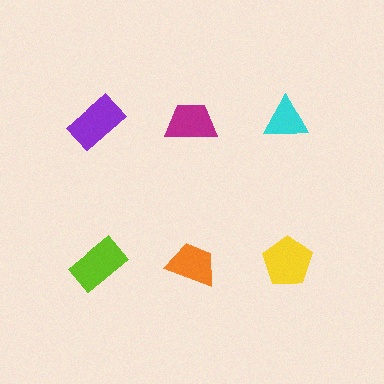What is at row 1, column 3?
A cyan triangle.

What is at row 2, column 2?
An orange trapezoid.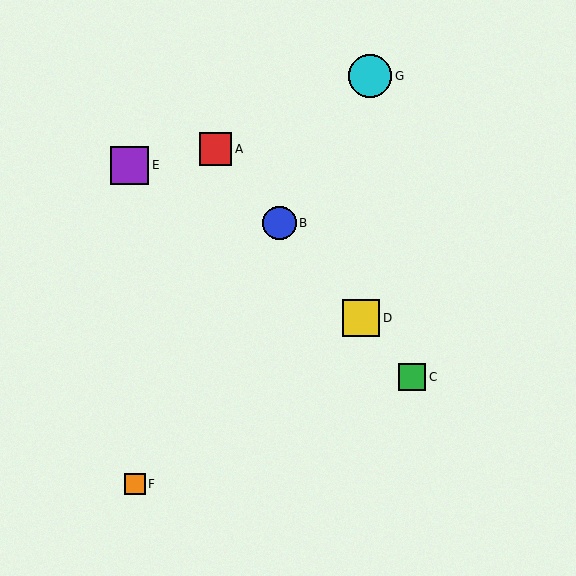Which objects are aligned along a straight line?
Objects A, B, C, D are aligned along a straight line.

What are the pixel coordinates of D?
Object D is at (361, 318).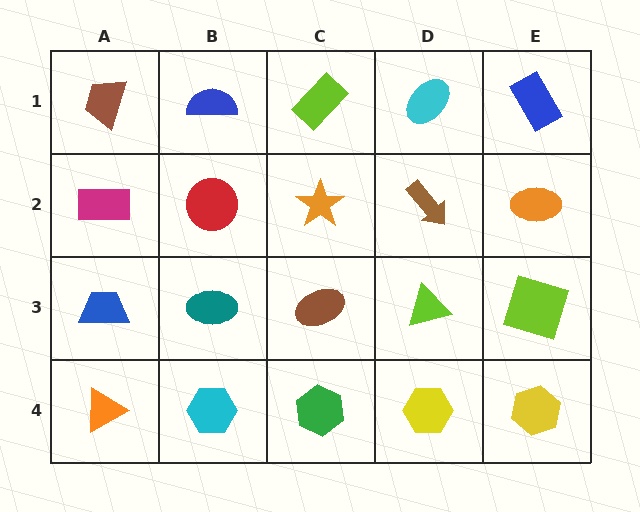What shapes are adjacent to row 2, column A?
A brown trapezoid (row 1, column A), a blue trapezoid (row 3, column A), a red circle (row 2, column B).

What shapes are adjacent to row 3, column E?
An orange ellipse (row 2, column E), a yellow hexagon (row 4, column E), a lime triangle (row 3, column D).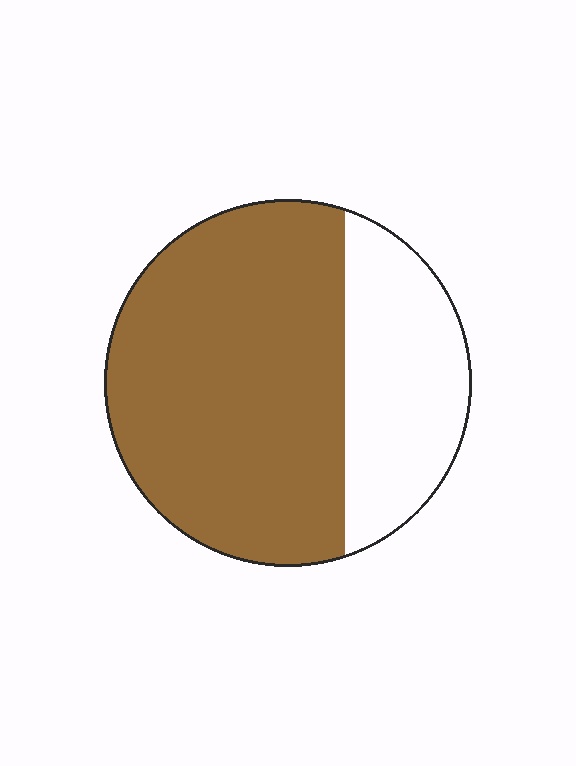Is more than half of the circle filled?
Yes.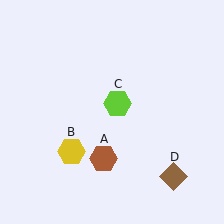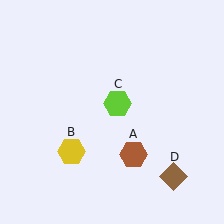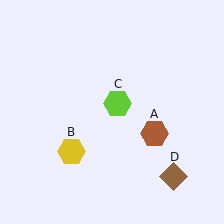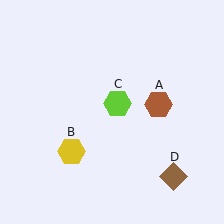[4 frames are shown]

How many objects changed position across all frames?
1 object changed position: brown hexagon (object A).